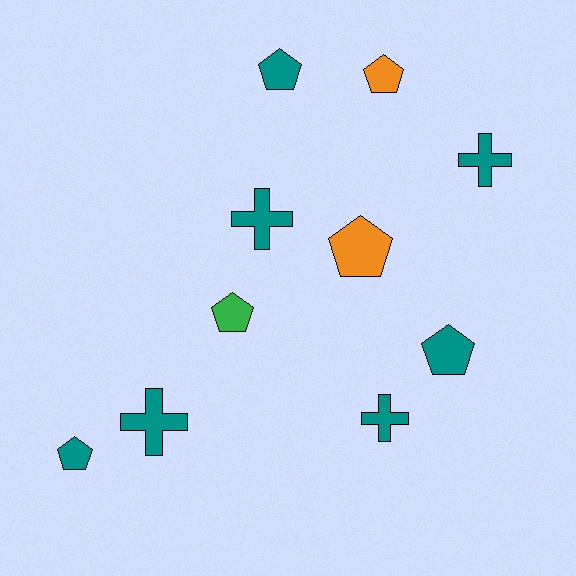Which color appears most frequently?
Teal, with 7 objects.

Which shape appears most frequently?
Pentagon, with 6 objects.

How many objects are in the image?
There are 10 objects.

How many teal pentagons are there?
There are 3 teal pentagons.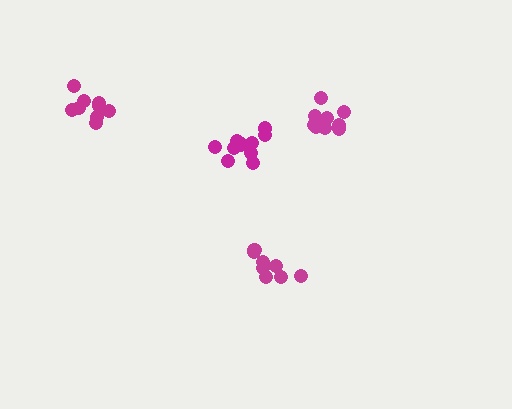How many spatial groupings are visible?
There are 4 spatial groupings.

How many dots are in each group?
Group 1: 8 dots, Group 2: 11 dots, Group 3: 9 dots, Group 4: 10 dots (38 total).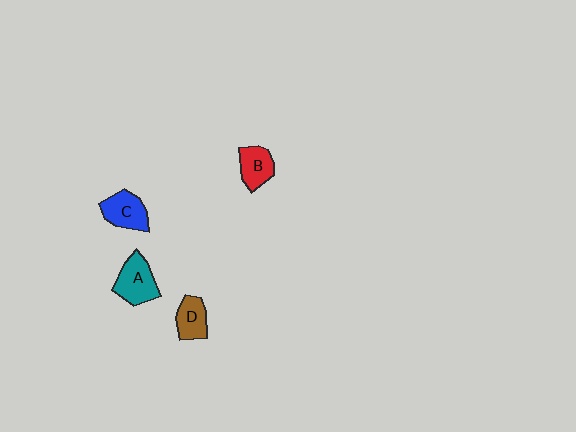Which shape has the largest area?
Shape A (teal).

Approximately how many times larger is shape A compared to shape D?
Approximately 1.4 times.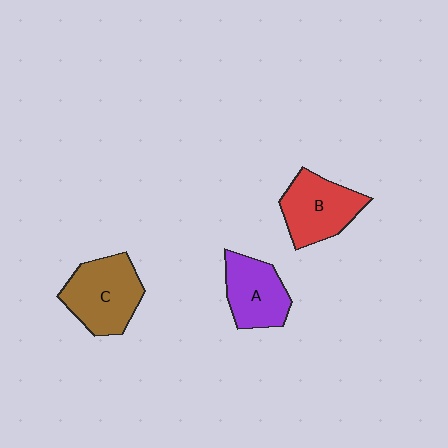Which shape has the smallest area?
Shape A (purple).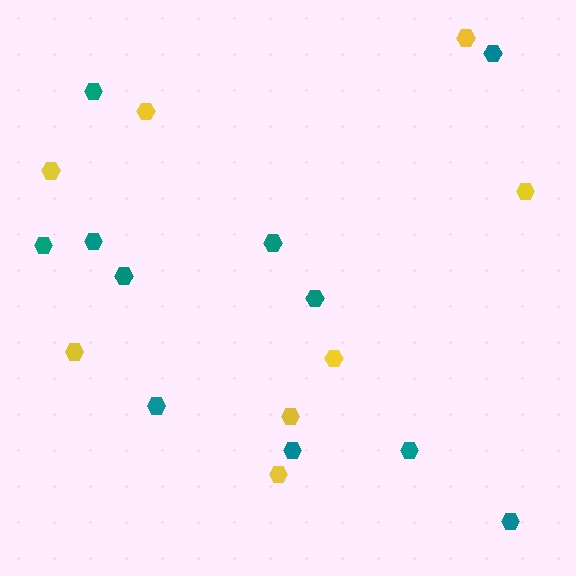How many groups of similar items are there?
There are 2 groups: one group of yellow hexagons (8) and one group of teal hexagons (11).